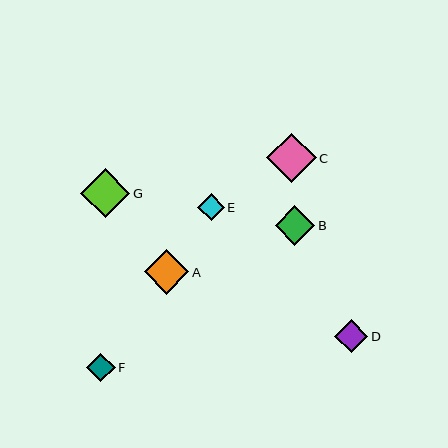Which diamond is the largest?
Diamond C is the largest with a size of approximately 49 pixels.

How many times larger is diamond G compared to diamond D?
Diamond G is approximately 1.5 times the size of diamond D.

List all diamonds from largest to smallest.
From largest to smallest: C, G, A, B, D, F, E.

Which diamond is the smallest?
Diamond E is the smallest with a size of approximately 27 pixels.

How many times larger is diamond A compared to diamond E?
Diamond A is approximately 1.7 times the size of diamond E.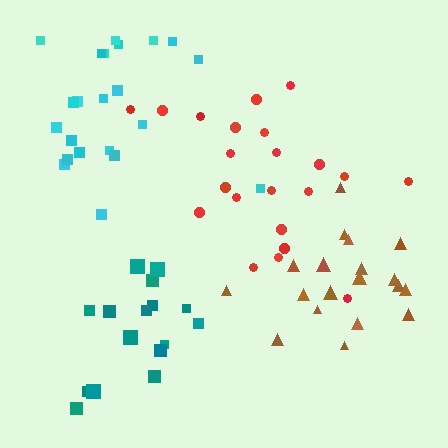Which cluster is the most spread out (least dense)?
Brown.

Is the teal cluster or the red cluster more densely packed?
Teal.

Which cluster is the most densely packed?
Teal.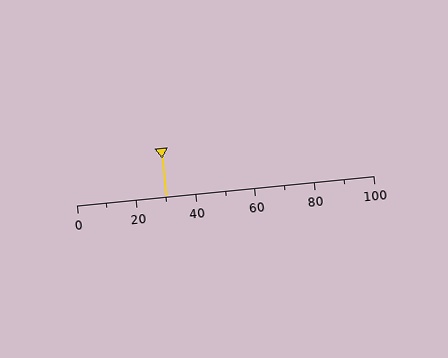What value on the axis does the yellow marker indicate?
The marker indicates approximately 30.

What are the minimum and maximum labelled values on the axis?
The axis runs from 0 to 100.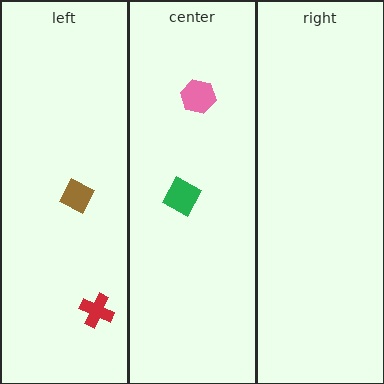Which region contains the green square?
The center region.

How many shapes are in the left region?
2.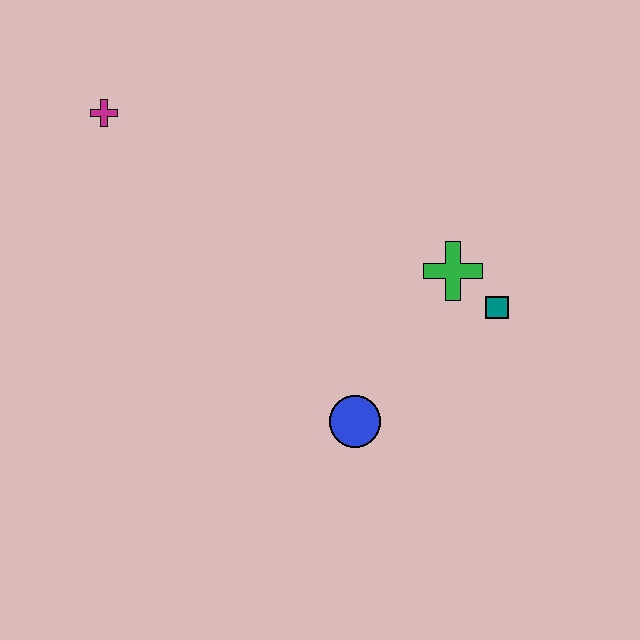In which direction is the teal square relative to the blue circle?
The teal square is to the right of the blue circle.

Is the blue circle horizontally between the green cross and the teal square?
No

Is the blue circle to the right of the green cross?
No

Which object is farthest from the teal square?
The magenta cross is farthest from the teal square.